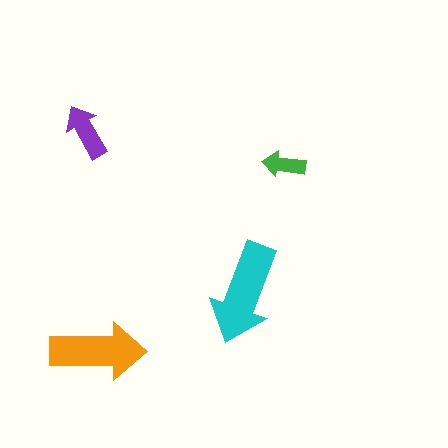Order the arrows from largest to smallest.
the cyan one, the orange one, the purple one, the green one.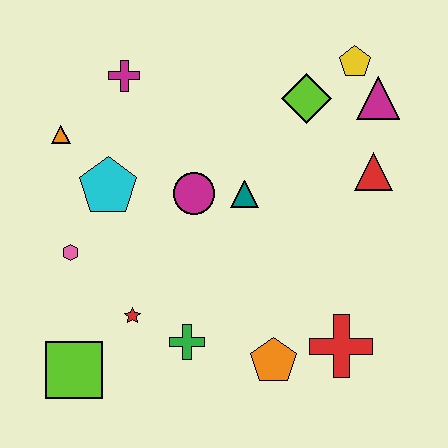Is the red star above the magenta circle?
No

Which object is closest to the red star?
The green cross is closest to the red star.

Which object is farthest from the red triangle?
The lime square is farthest from the red triangle.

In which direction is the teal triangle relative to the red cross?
The teal triangle is above the red cross.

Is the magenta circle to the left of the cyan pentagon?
No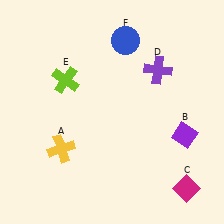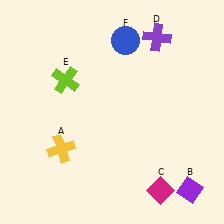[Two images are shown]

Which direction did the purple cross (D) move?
The purple cross (D) moved up.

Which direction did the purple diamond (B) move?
The purple diamond (B) moved down.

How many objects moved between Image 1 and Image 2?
3 objects moved between the two images.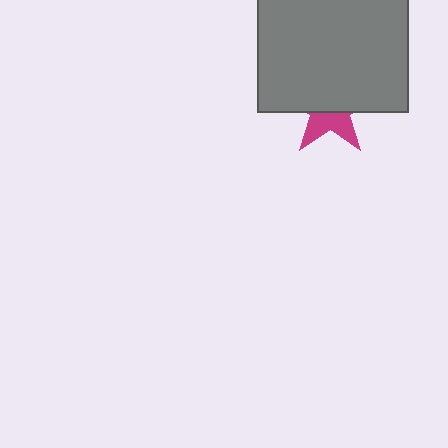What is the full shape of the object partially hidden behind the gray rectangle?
The partially hidden object is a magenta star.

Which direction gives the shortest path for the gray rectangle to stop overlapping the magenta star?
Moving up gives the shortest separation.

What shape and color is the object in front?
The object in front is a gray rectangle.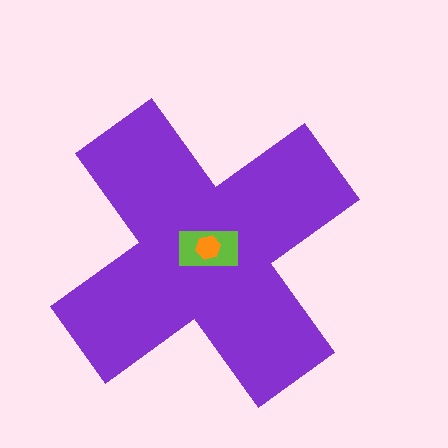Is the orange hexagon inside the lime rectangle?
Yes.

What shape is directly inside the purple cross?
The lime rectangle.